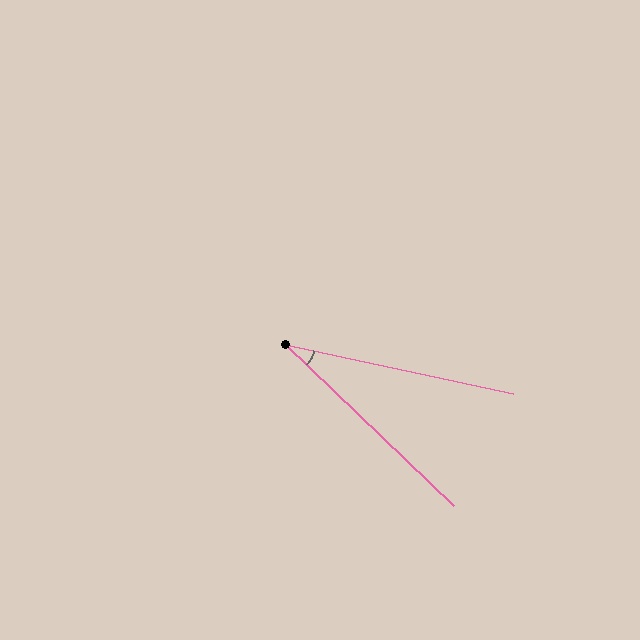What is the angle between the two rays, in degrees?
Approximately 32 degrees.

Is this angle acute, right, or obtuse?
It is acute.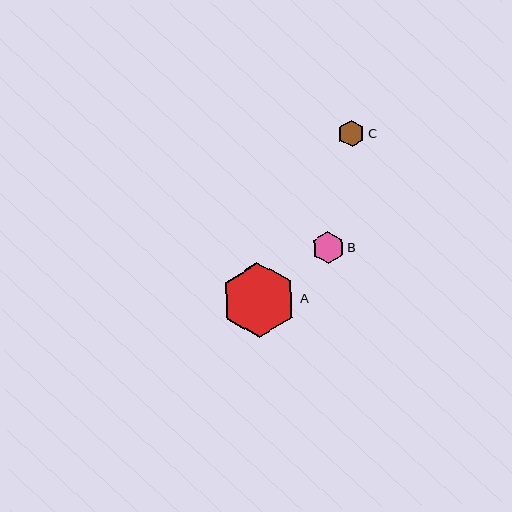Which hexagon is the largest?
Hexagon A is the largest with a size of approximately 75 pixels.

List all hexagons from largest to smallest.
From largest to smallest: A, B, C.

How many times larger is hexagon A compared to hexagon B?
Hexagon A is approximately 2.3 times the size of hexagon B.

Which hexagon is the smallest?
Hexagon C is the smallest with a size of approximately 26 pixels.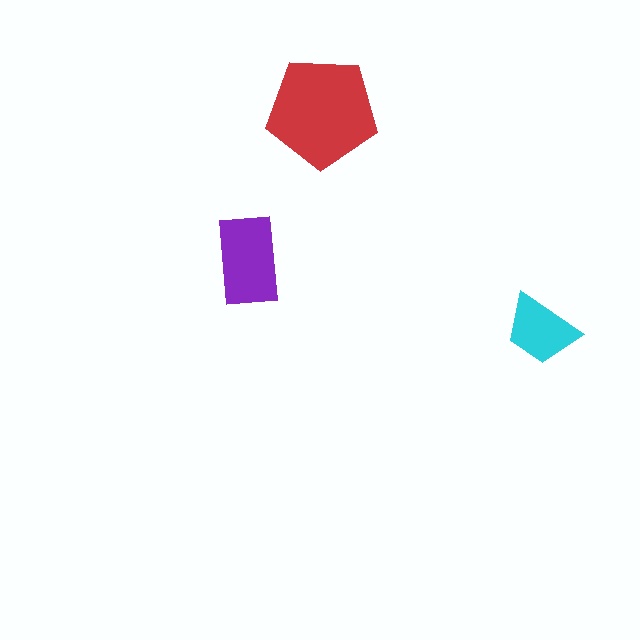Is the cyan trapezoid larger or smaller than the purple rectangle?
Smaller.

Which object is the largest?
The red pentagon.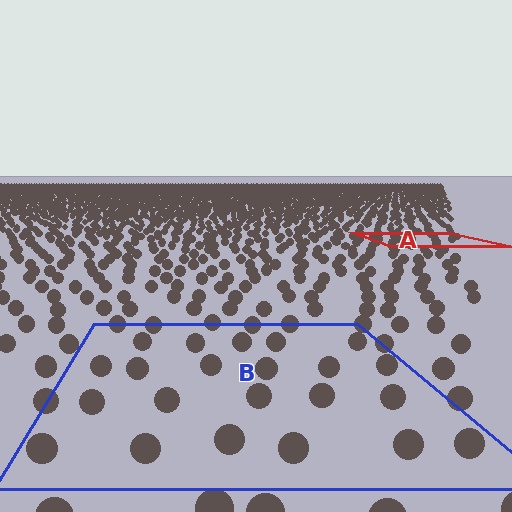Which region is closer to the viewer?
Region B is closer. The texture elements there are larger and more spread out.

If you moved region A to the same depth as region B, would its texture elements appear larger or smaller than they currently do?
They would appear larger. At a closer depth, the same texture elements are projected at a bigger on-screen size.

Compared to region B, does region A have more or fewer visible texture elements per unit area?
Region A has more texture elements per unit area — they are packed more densely because it is farther away.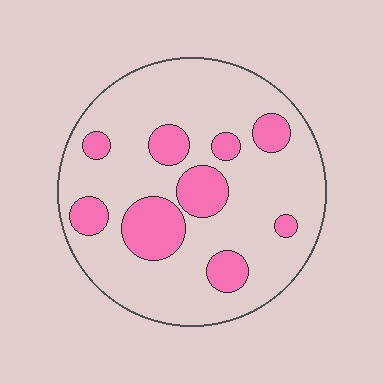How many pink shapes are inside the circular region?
9.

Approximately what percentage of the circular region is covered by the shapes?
Approximately 20%.